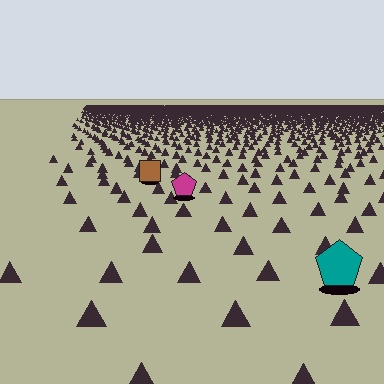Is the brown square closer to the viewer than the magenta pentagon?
No. The magenta pentagon is closer — you can tell from the texture gradient: the ground texture is coarser near it.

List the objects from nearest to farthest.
From nearest to farthest: the teal pentagon, the magenta pentagon, the brown square.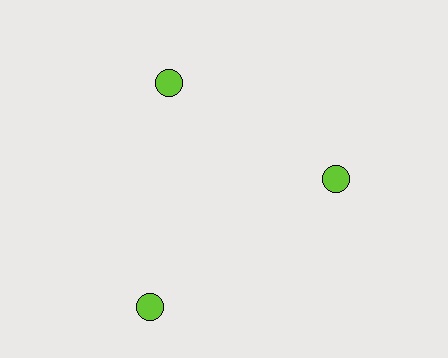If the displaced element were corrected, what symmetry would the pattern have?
It would have 3-fold rotational symmetry — the pattern would map onto itself every 120 degrees.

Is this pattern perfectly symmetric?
No. The 3 lime circles are arranged in a ring, but one element near the 7 o'clock position is pushed outward from the center, breaking the 3-fold rotational symmetry.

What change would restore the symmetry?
The symmetry would be restored by moving it inward, back onto the ring so that all 3 circles sit at equal angles and equal distance from the center.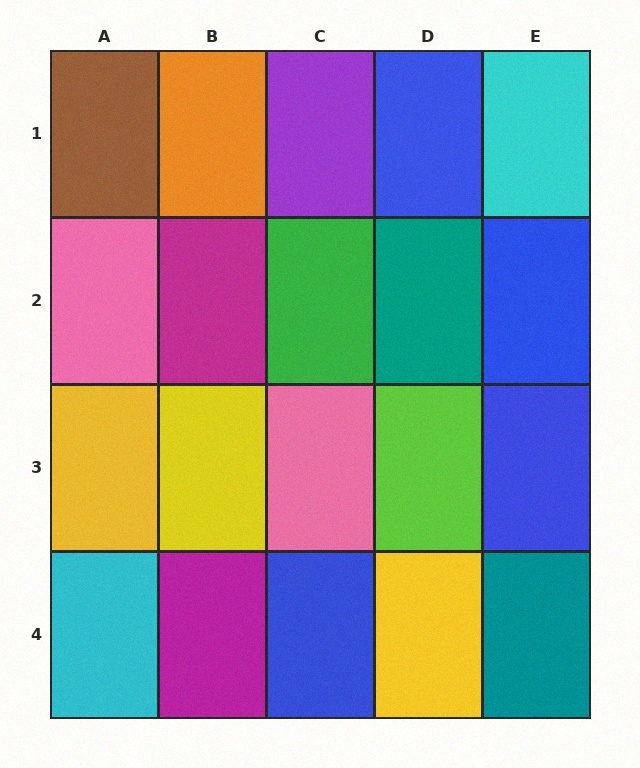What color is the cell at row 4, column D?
Yellow.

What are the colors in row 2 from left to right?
Pink, magenta, green, teal, blue.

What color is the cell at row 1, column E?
Cyan.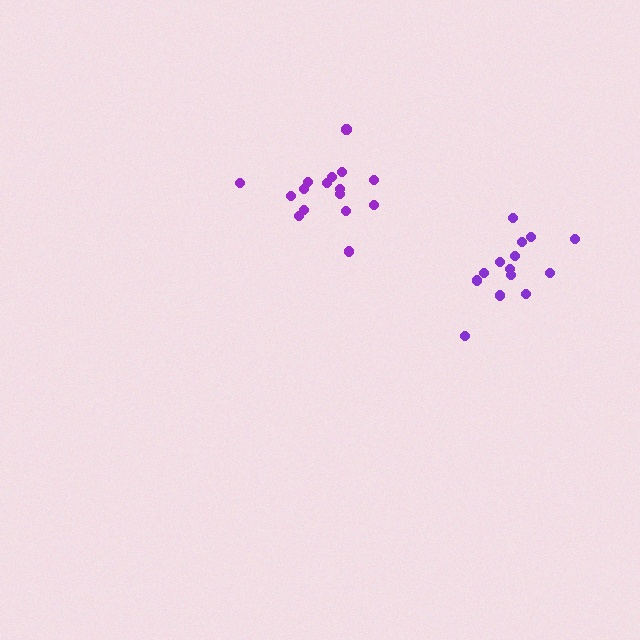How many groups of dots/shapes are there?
There are 2 groups.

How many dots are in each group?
Group 1: 16 dots, Group 2: 14 dots (30 total).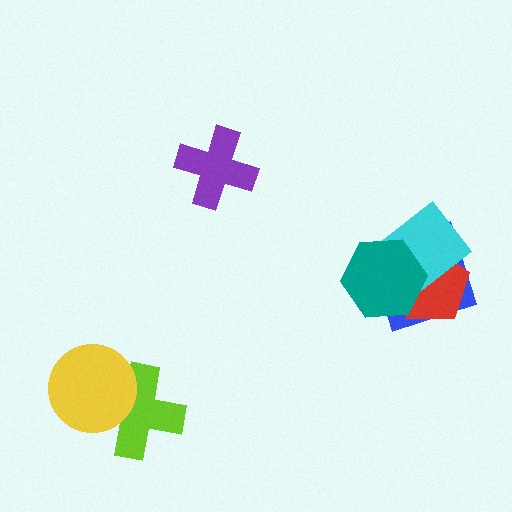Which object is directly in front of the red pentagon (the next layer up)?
The cyan diamond is directly in front of the red pentagon.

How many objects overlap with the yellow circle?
1 object overlaps with the yellow circle.